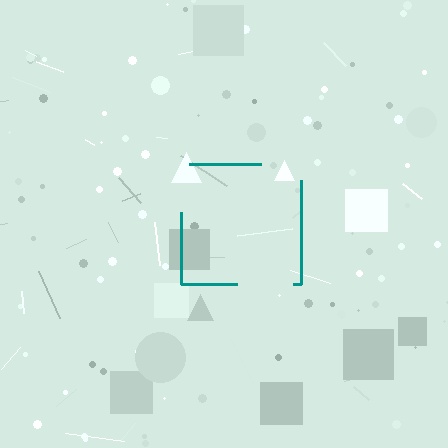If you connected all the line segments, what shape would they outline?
They would outline a square.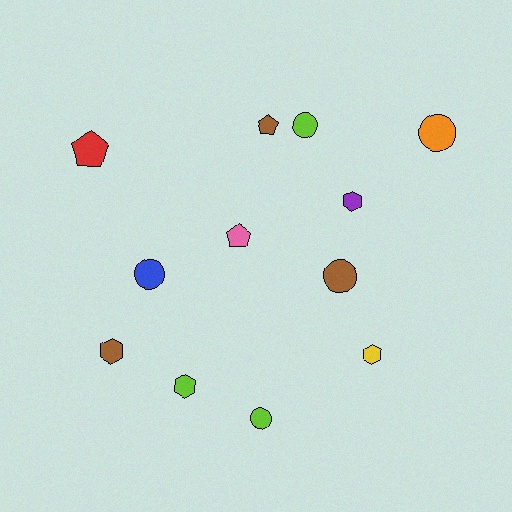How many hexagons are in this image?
There are 4 hexagons.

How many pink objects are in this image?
There is 1 pink object.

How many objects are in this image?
There are 12 objects.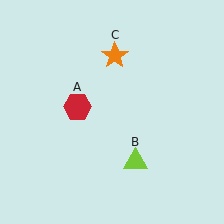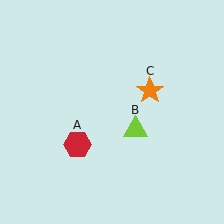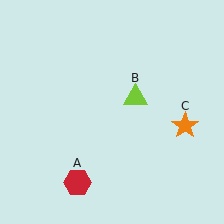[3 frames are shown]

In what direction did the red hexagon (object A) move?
The red hexagon (object A) moved down.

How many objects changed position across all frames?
3 objects changed position: red hexagon (object A), lime triangle (object B), orange star (object C).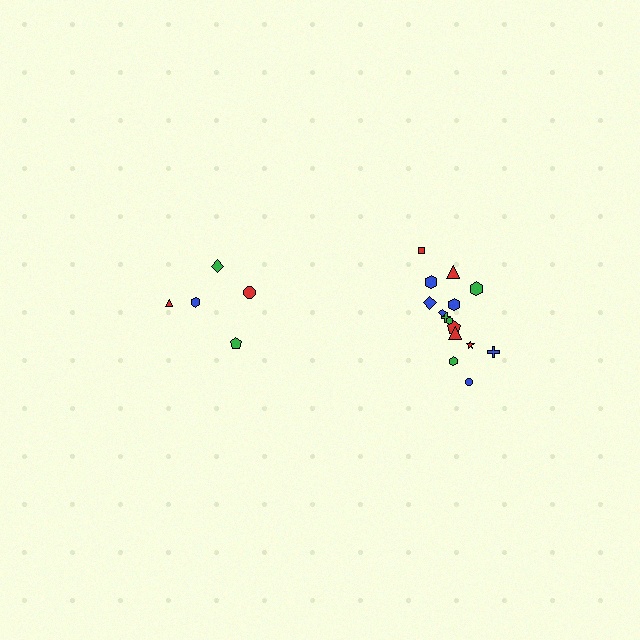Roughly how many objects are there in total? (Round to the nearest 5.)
Roughly 20 objects in total.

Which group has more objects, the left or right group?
The right group.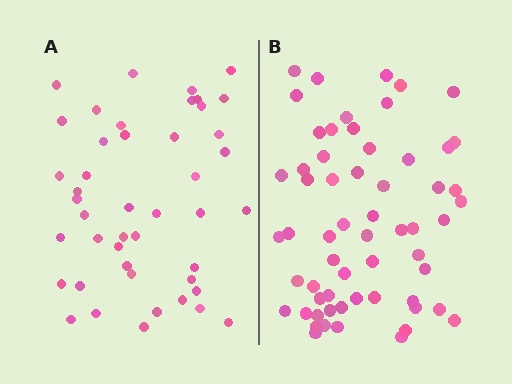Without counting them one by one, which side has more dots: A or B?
Region B (the right region) has more dots.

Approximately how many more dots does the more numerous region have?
Region B has approximately 15 more dots than region A.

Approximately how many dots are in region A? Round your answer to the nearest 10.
About 40 dots. (The exact count is 45, which rounds to 40.)